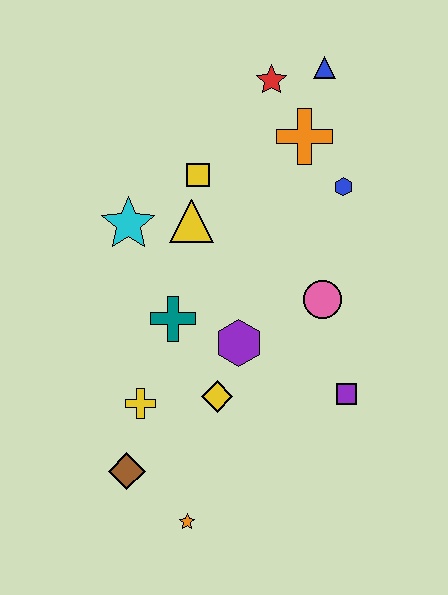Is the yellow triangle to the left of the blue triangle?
Yes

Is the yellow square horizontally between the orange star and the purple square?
Yes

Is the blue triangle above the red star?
Yes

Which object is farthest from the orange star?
The blue triangle is farthest from the orange star.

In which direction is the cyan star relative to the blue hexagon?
The cyan star is to the left of the blue hexagon.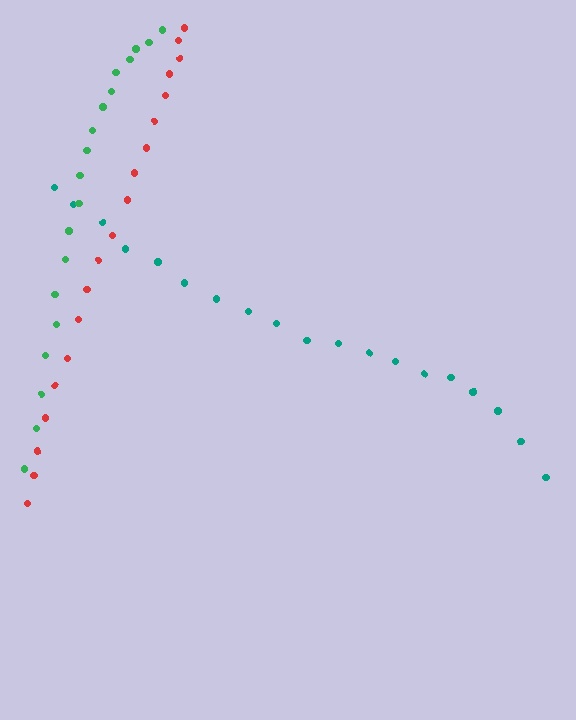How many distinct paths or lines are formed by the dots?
There are 3 distinct paths.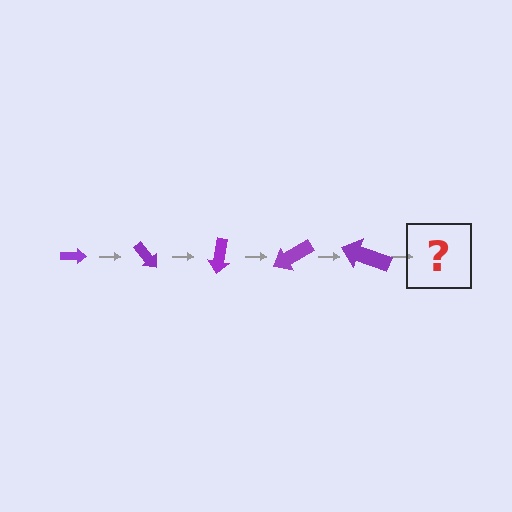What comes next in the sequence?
The next element should be an arrow, larger than the previous one and rotated 250 degrees from the start.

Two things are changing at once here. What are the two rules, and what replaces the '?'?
The two rules are that the arrow grows larger each step and it rotates 50 degrees each step. The '?' should be an arrow, larger than the previous one and rotated 250 degrees from the start.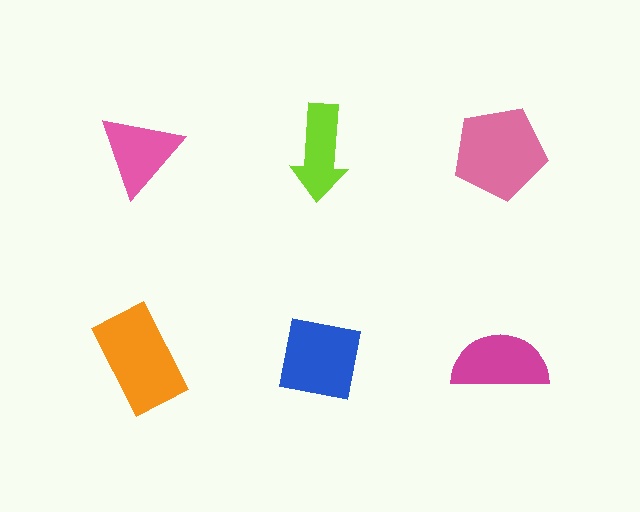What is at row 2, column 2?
A blue square.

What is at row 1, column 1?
A pink triangle.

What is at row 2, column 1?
An orange rectangle.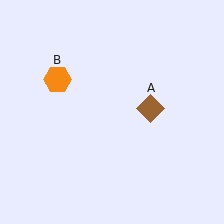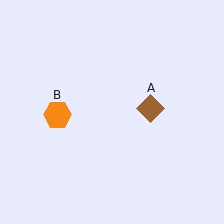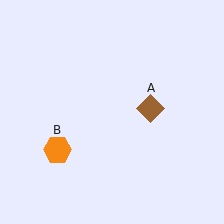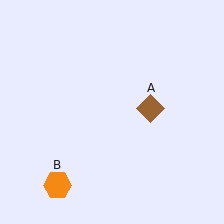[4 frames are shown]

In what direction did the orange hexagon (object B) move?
The orange hexagon (object B) moved down.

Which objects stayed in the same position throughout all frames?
Brown diamond (object A) remained stationary.